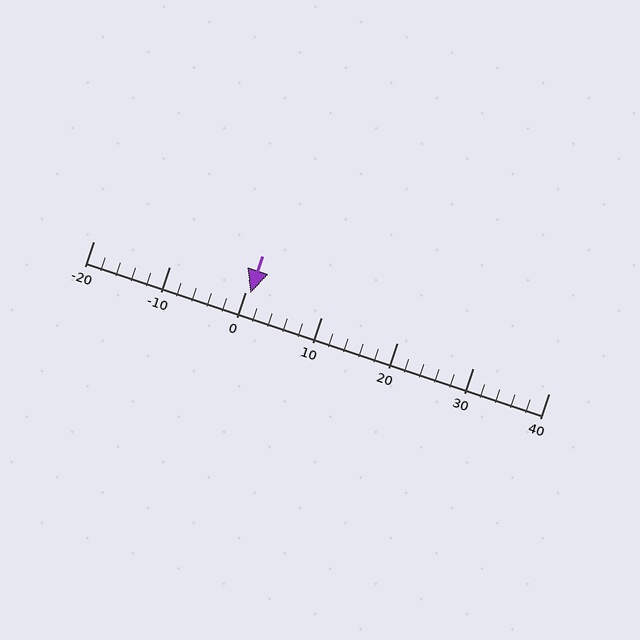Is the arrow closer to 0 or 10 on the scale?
The arrow is closer to 0.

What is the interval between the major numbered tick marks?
The major tick marks are spaced 10 units apart.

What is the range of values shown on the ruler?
The ruler shows values from -20 to 40.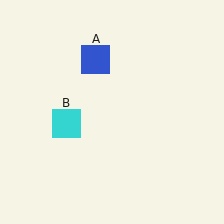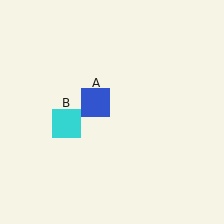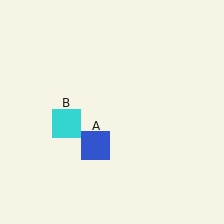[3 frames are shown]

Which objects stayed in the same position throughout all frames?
Cyan square (object B) remained stationary.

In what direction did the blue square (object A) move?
The blue square (object A) moved down.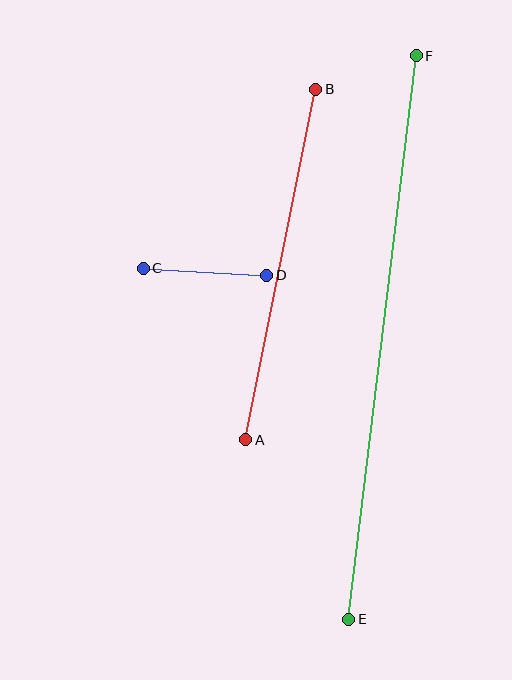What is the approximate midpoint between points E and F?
The midpoint is at approximately (382, 337) pixels.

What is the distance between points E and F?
The distance is approximately 568 pixels.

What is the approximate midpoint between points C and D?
The midpoint is at approximately (205, 272) pixels.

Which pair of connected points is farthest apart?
Points E and F are farthest apart.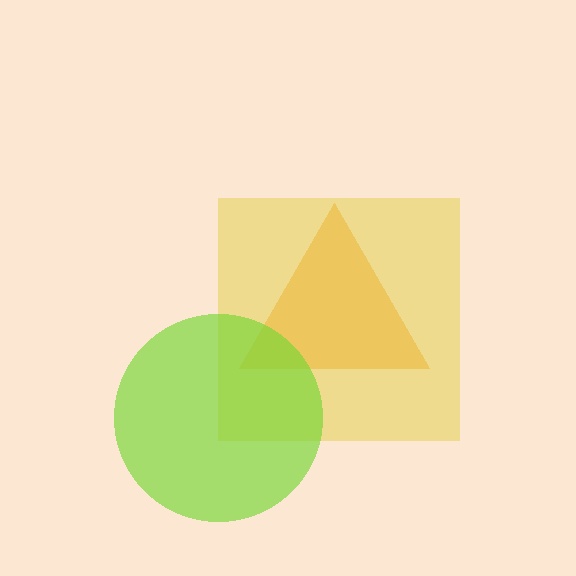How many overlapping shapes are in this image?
There are 3 overlapping shapes in the image.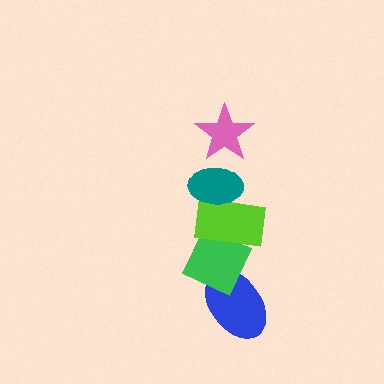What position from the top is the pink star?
The pink star is 1st from the top.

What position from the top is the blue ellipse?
The blue ellipse is 5th from the top.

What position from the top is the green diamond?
The green diamond is 4th from the top.